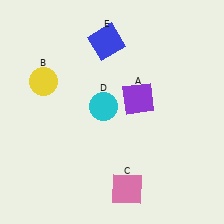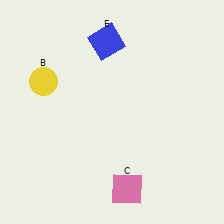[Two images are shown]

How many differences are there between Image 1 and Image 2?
There are 2 differences between the two images.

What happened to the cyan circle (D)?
The cyan circle (D) was removed in Image 2. It was in the top-left area of Image 1.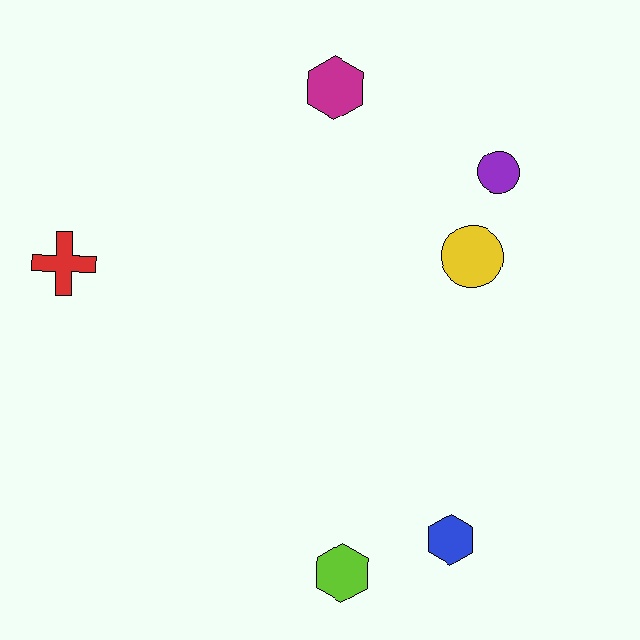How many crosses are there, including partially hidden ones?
There is 1 cross.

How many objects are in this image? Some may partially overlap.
There are 6 objects.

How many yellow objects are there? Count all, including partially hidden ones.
There is 1 yellow object.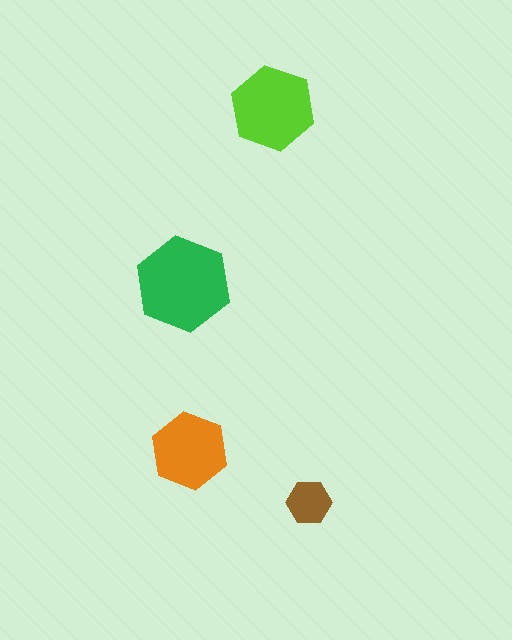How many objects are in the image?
There are 4 objects in the image.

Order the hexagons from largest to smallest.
the green one, the lime one, the orange one, the brown one.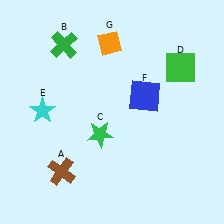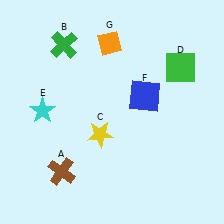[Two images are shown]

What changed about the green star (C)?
In Image 1, C is green. In Image 2, it changed to yellow.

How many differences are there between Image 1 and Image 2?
There is 1 difference between the two images.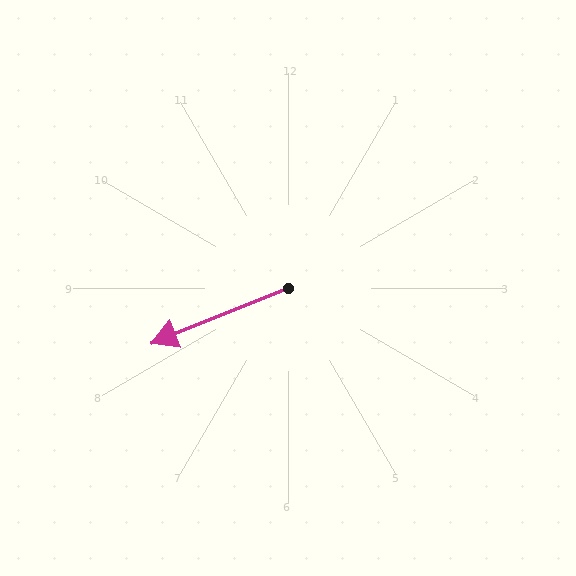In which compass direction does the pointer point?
West.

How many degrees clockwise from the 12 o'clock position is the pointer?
Approximately 248 degrees.